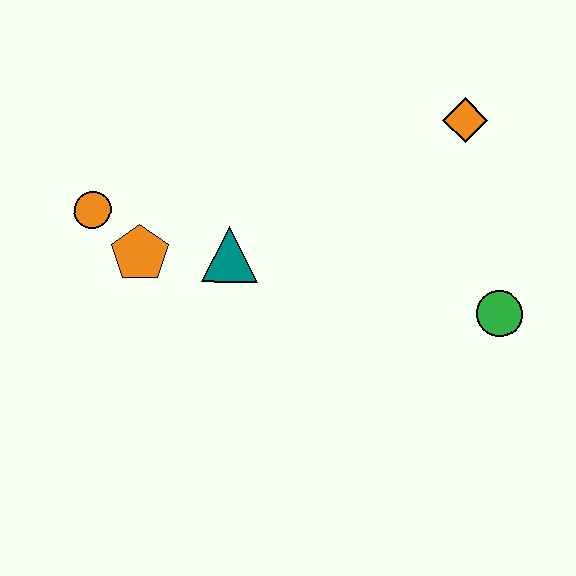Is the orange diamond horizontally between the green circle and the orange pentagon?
Yes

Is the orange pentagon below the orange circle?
Yes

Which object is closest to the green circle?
The orange diamond is closest to the green circle.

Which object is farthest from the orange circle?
The green circle is farthest from the orange circle.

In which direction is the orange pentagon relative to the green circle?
The orange pentagon is to the left of the green circle.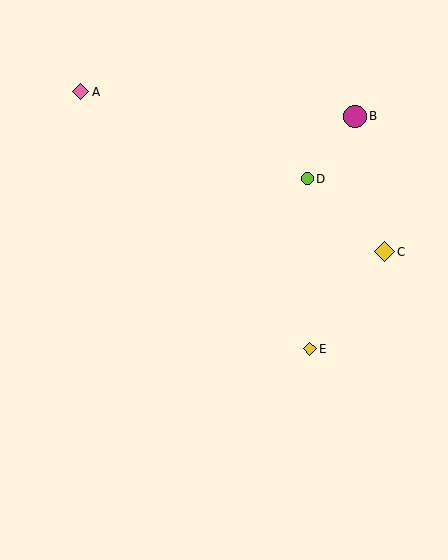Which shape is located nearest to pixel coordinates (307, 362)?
The yellow diamond (labeled E) at (310, 349) is nearest to that location.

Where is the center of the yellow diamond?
The center of the yellow diamond is at (310, 349).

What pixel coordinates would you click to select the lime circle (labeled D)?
Click at (307, 179) to select the lime circle D.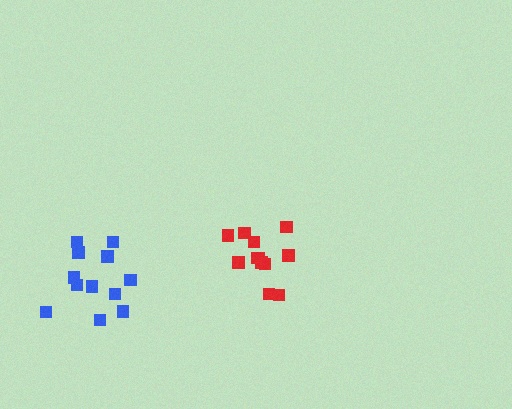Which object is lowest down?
The blue cluster is bottommost.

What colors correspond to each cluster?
The clusters are colored: red, blue.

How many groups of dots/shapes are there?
There are 2 groups.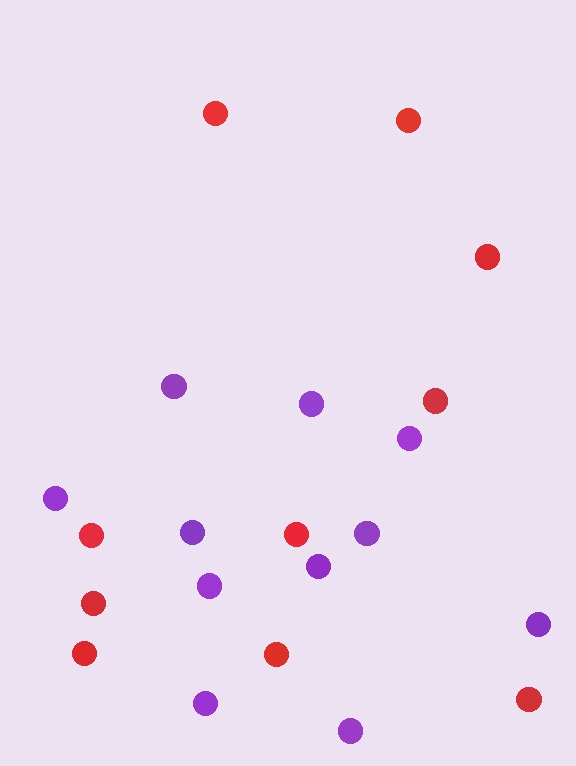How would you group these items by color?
There are 2 groups: one group of red circles (10) and one group of purple circles (11).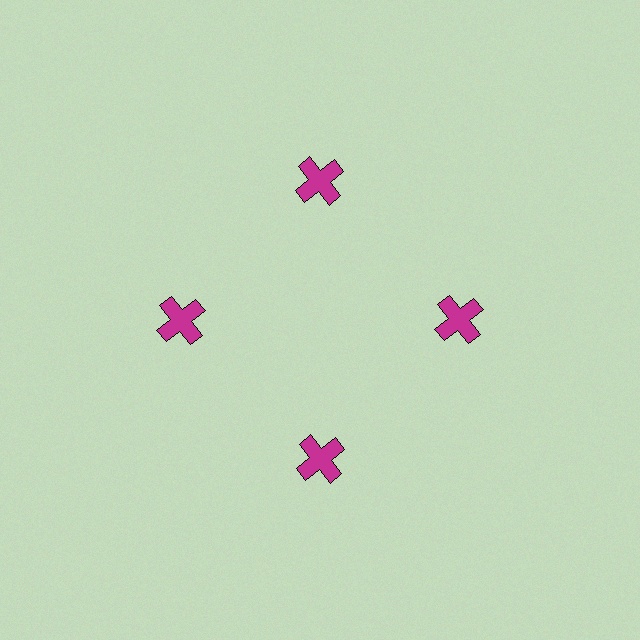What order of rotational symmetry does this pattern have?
This pattern has 4-fold rotational symmetry.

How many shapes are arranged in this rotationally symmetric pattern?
There are 4 shapes, arranged in 4 groups of 1.